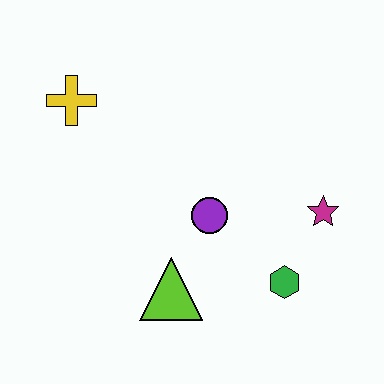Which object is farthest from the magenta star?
The yellow cross is farthest from the magenta star.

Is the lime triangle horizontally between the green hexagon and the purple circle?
No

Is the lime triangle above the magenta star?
No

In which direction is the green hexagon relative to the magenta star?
The green hexagon is below the magenta star.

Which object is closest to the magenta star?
The green hexagon is closest to the magenta star.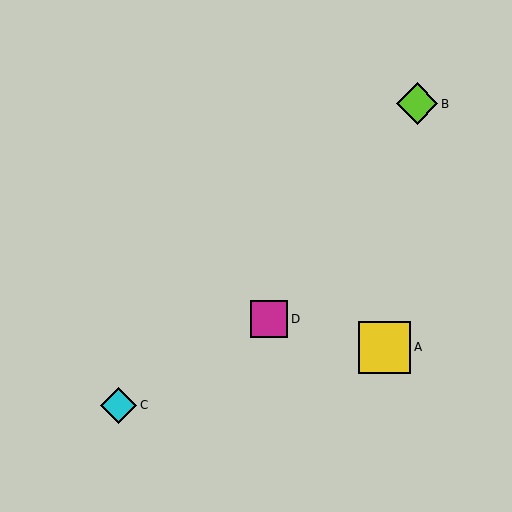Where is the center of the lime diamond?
The center of the lime diamond is at (417, 104).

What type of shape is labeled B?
Shape B is a lime diamond.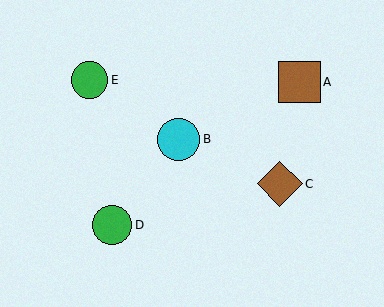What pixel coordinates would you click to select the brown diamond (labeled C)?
Click at (280, 184) to select the brown diamond C.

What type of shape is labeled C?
Shape C is a brown diamond.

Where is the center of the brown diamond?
The center of the brown diamond is at (280, 184).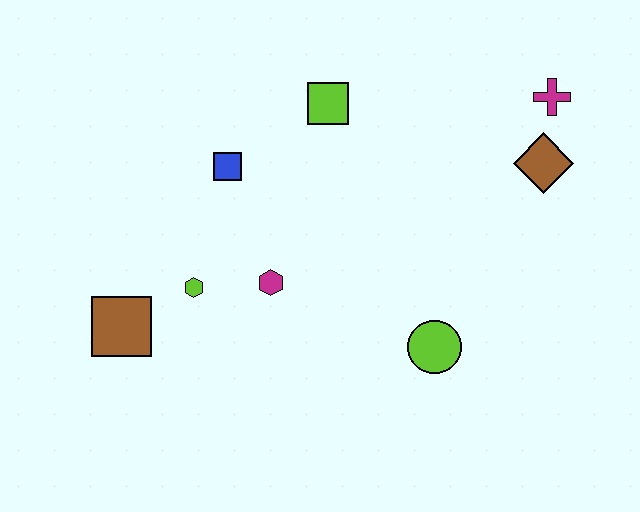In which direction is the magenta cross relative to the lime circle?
The magenta cross is above the lime circle.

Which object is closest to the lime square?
The blue square is closest to the lime square.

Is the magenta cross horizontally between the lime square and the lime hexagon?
No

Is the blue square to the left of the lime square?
Yes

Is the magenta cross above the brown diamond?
Yes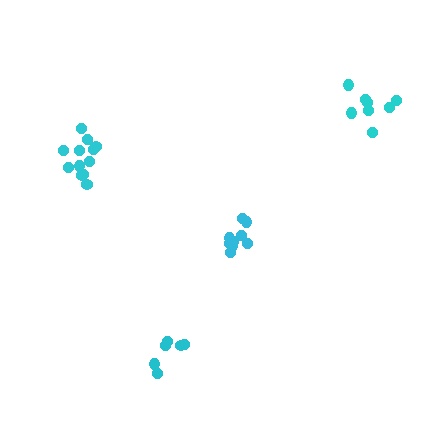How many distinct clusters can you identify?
There are 4 distinct clusters.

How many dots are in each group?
Group 1: 9 dots, Group 2: 8 dots, Group 3: 12 dots, Group 4: 6 dots (35 total).